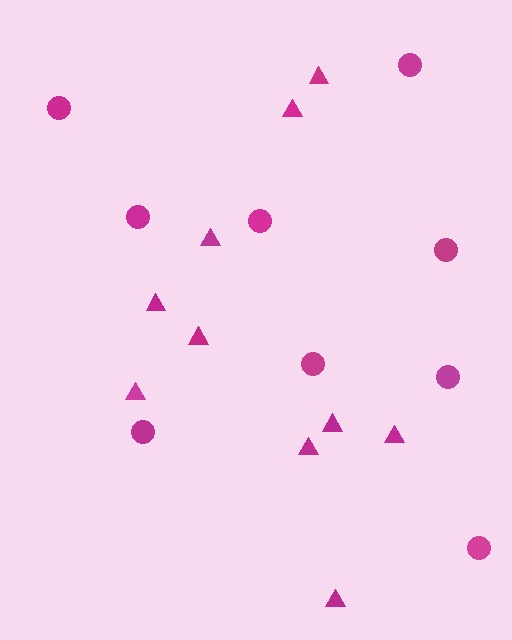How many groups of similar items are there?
There are 2 groups: one group of triangles (10) and one group of circles (9).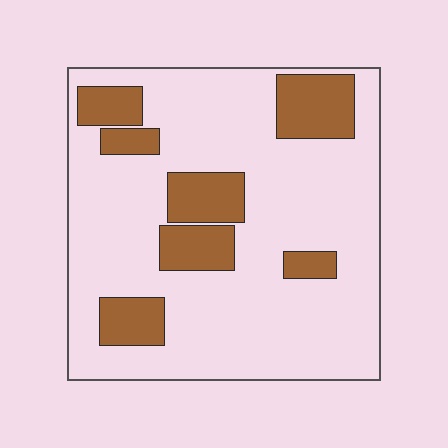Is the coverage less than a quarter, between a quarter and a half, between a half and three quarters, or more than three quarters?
Less than a quarter.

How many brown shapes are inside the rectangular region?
7.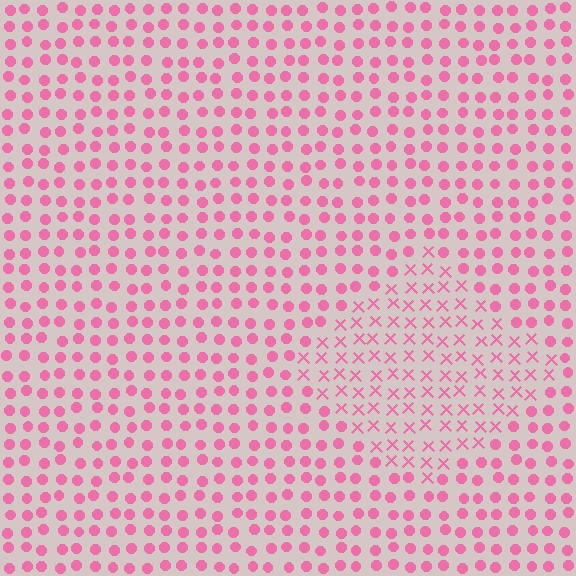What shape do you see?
I see a diamond.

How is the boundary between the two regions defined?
The boundary is defined by a change in element shape: X marks inside vs. circles outside. All elements share the same color and spacing.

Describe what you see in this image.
The image is filled with small pink elements arranged in a uniform grid. A diamond-shaped region contains X marks, while the surrounding area contains circles. The boundary is defined purely by the change in element shape.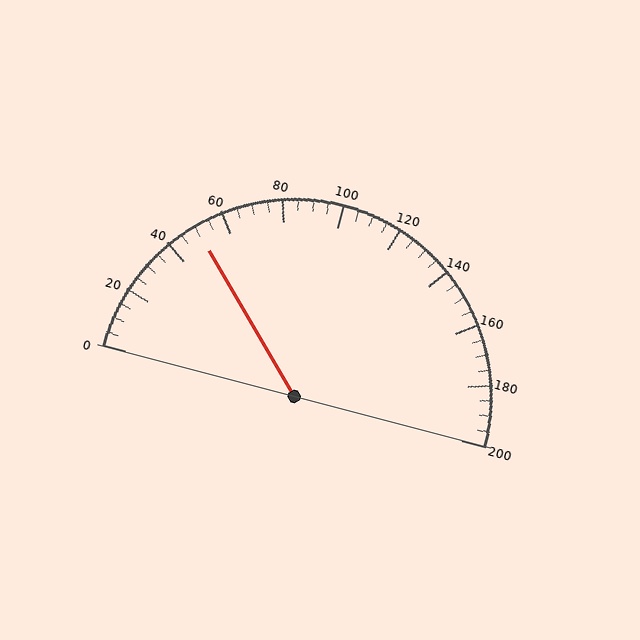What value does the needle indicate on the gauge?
The needle indicates approximately 50.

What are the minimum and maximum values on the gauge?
The gauge ranges from 0 to 200.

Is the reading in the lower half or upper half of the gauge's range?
The reading is in the lower half of the range (0 to 200).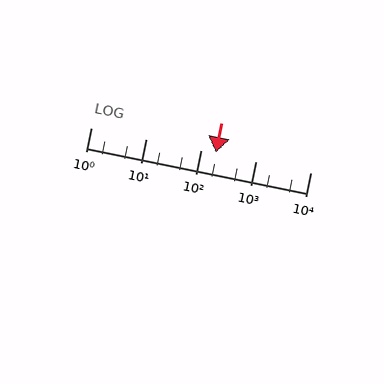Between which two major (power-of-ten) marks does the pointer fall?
The pointer is between 100 and 1000.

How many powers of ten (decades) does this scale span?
The scale spans 4 decades, from 1 to 10000.